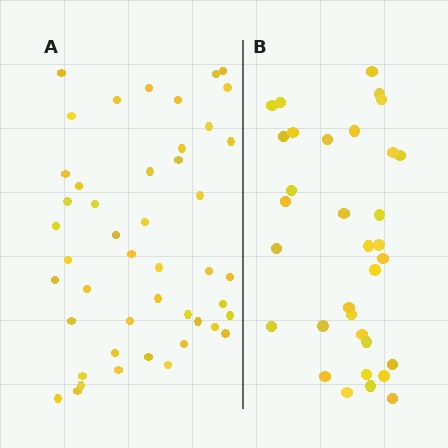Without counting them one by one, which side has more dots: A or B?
Region A (the left region) has more dots.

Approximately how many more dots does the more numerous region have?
Region A has approximately 15 more dots than region B.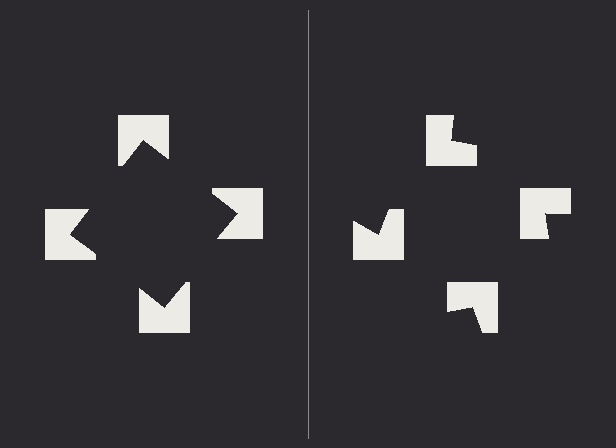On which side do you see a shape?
An illusory square appears on the left side. On the right side the wedge cuts are rotated, so no coherent shape forms.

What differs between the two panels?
The notched squares are positioned identically on both sides; only the wedge orientations differ. On the left they align to a square; on the right they are misaligned.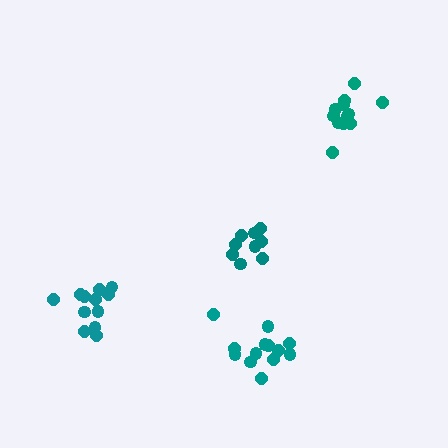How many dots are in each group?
Group 1: 12 dots, Group 2: 12 dots, Group 3: 9 dots, Group 4: 13 dots (46 total).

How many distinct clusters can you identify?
There are 4 distinct clusters.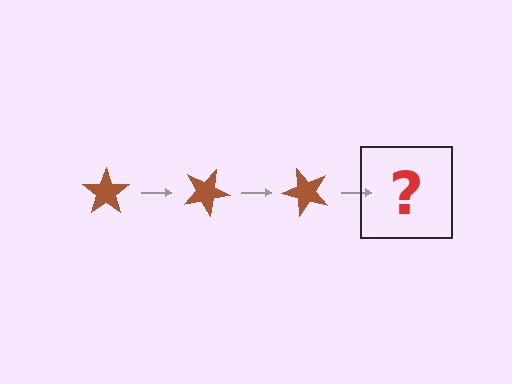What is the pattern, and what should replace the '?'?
The pattern is that the star rotates 25 degrees each step. The '?' should be a brown star rotated 75 degrees.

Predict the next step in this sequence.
The next step is a brown star rotated 75 degrees.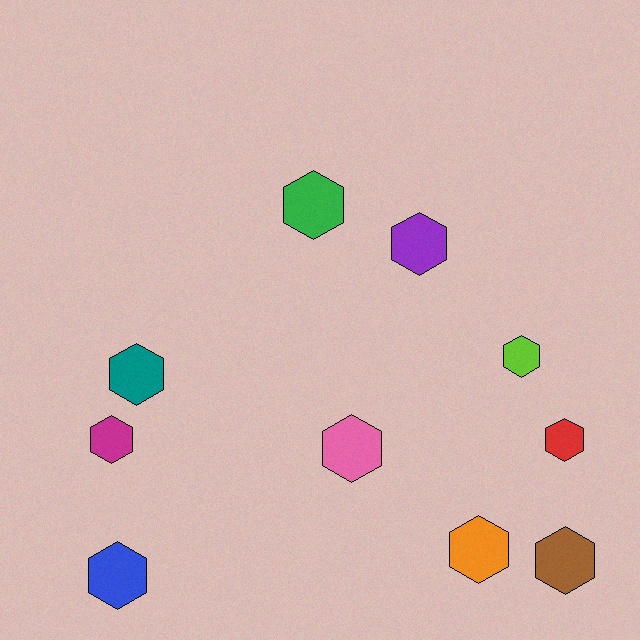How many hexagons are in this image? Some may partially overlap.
There are 10 hexagons.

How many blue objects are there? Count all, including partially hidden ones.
There is 1 blue object.